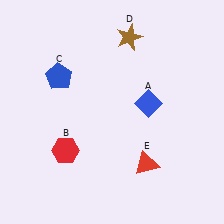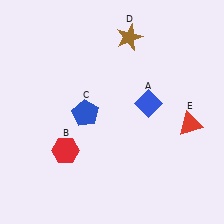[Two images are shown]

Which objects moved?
The objects that moved are: the blue pentagon (C), the red triangle (E).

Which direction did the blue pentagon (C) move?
The blue pentagon (C) moved down.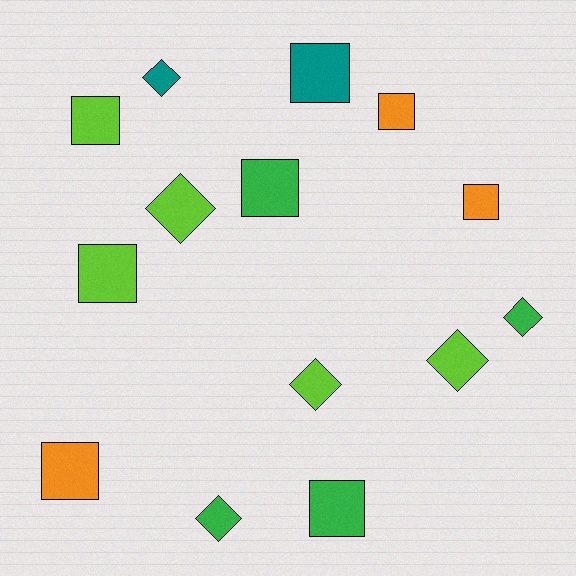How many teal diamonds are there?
There is 1 teal diamond.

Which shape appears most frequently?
Square, with 8 objects.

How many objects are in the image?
There are 14 objects.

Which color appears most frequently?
Lime, with 5 objects.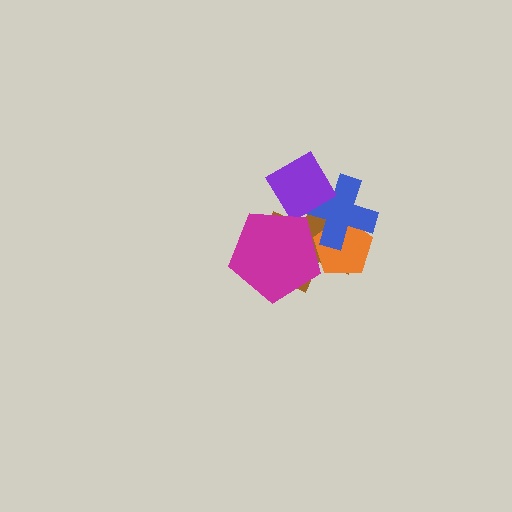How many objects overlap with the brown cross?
4 objects overlap with the brown cross.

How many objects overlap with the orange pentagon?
3 objects overlap with the orange pentagon.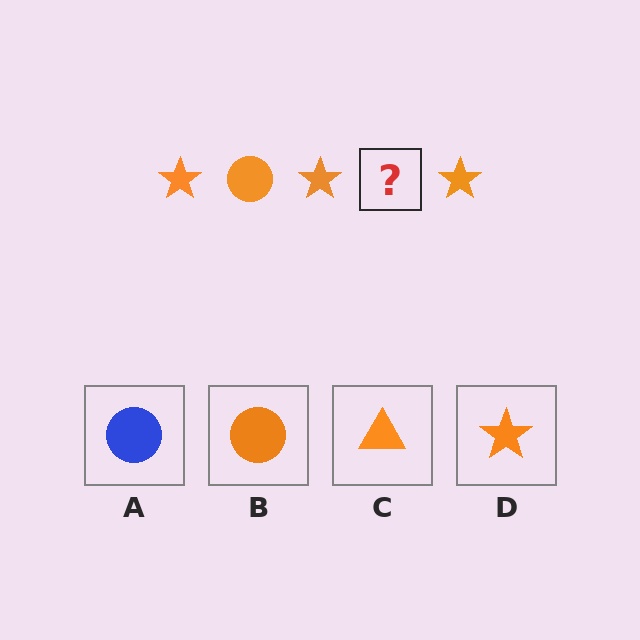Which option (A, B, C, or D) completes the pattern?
B.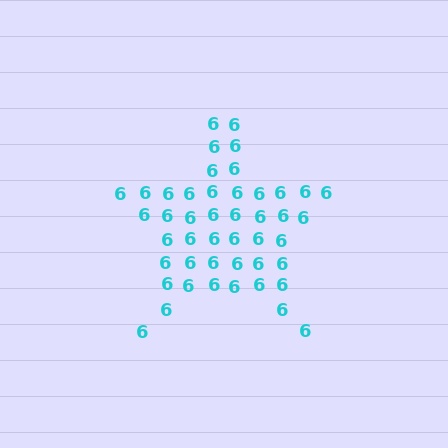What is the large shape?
The large shape is a star.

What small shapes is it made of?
It is made of small digit 6's.